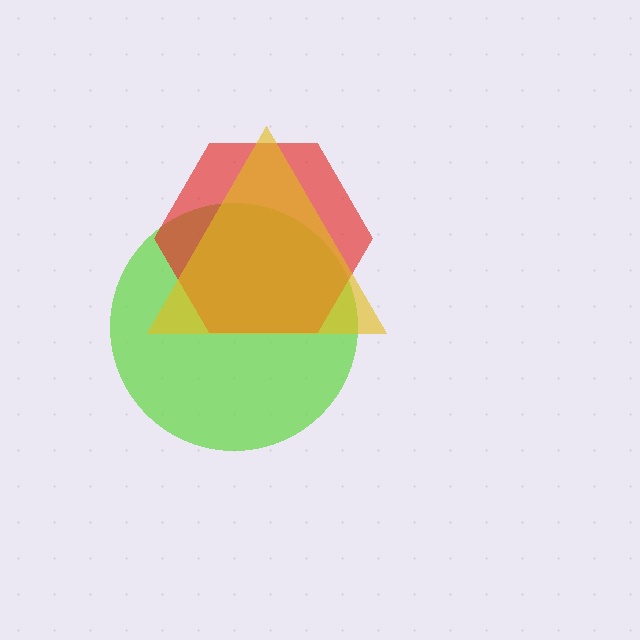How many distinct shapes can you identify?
There are 3 distinct shapes: a lime circle, a red hexagon, a yellow triangle.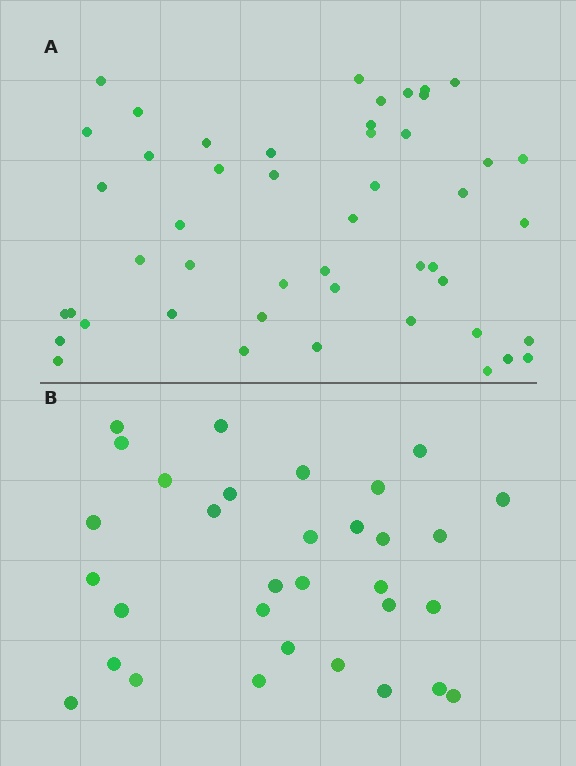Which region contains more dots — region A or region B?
Region A (the top region) has more dots.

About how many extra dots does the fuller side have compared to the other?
Region A has approximately 15 more dots than region B.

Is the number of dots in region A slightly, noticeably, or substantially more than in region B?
Region A has substantially more. The ratio is roughly 1.5 to 1.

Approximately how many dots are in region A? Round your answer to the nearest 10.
About 50 dots. (The exact count is 48, which rounds to 50.)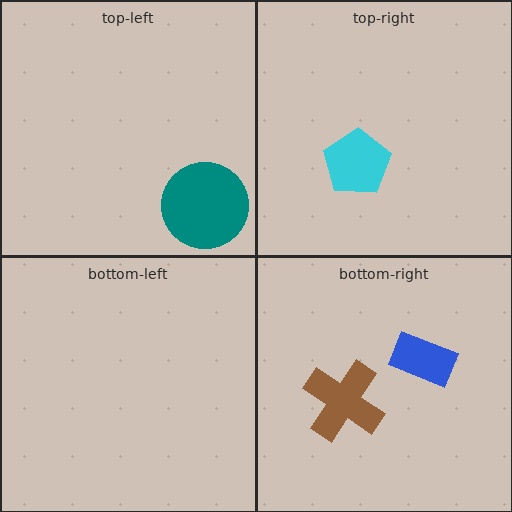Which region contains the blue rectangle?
The bottom-right region.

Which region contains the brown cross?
The bottom-right region.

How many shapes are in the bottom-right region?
2.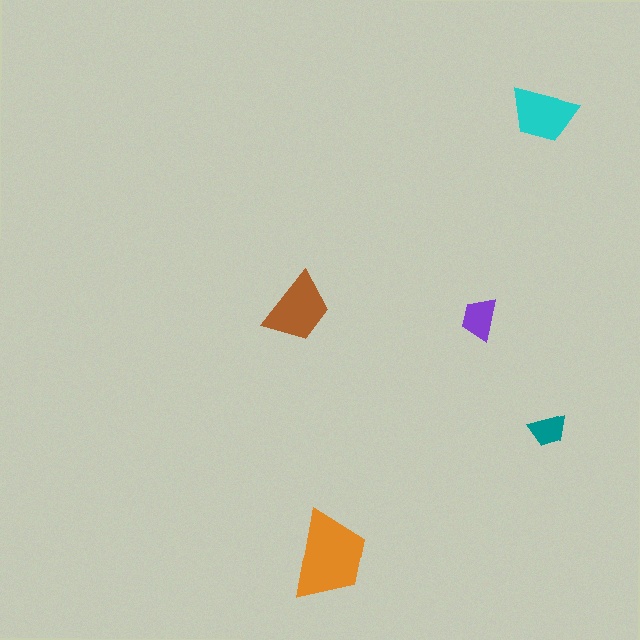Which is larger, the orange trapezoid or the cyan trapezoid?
The orange one.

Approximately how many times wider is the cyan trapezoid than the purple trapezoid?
About 1.5 times wider.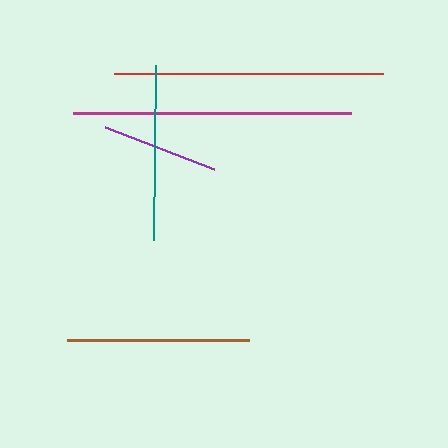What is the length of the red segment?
The red segment is approximately 269 pixels long.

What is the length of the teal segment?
The teal segment is approximately 175 pixels long.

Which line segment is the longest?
The magenta line is the longest at approximately 277 pixels.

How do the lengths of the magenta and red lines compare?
The magenta and red lines are approximately the same length.